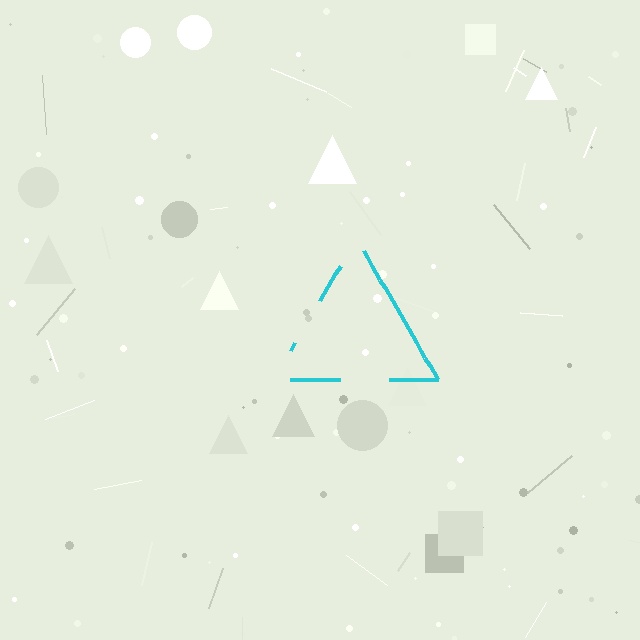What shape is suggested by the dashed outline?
The dashed outline suggests a triangle.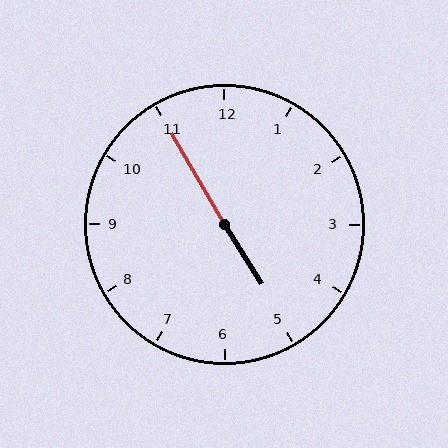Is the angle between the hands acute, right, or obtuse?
It is obtuse.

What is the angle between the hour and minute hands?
Approximately 178 degrees.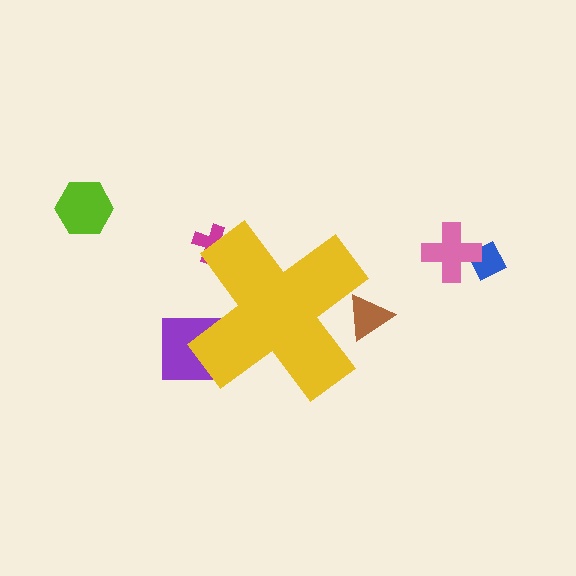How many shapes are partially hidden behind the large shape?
3 shapes are partially hidden.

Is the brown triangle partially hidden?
Yes, the brown triangle is partially hidden behind the yellow cross.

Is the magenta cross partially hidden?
Yes, the magenta cross is partially hidden behind the yellow cross.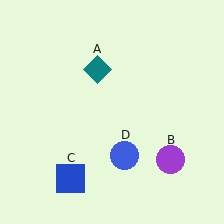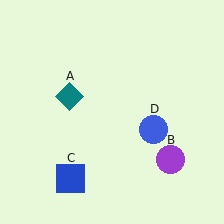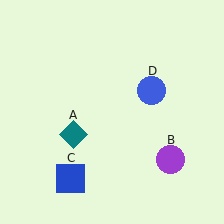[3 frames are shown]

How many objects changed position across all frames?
2 objects changed position: teal diamond (object A), blue circle (object D).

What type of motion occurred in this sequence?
The teal diamond (object A), blue circle (object D) rotated counterclockwise around the center of the scene.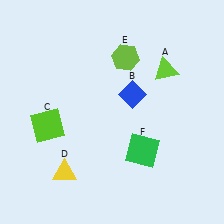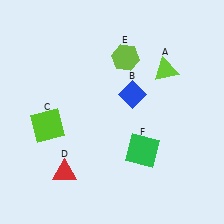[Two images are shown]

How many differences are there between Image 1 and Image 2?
There is 1 difference between the two images.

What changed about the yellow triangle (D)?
In Image 1, D is yellow. In Image 2, it changed to red.